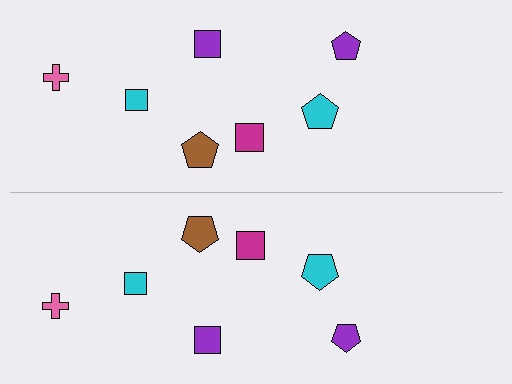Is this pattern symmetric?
Yes, this pattern has bilateral (reflection) symmetry.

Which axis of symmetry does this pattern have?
The pattern has a horizontal axis of symmetry running through the center of the image.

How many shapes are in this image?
There are 14 shapes in this image.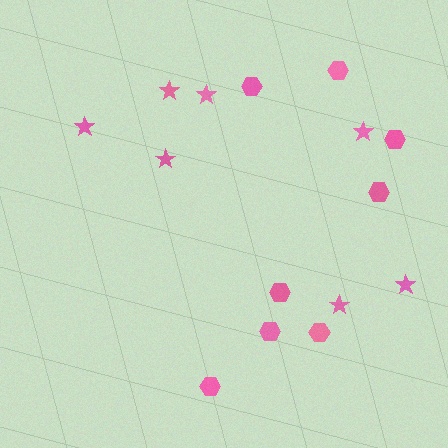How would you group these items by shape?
There are 2 groups: one group of stars (7) and one group of hexagons (8).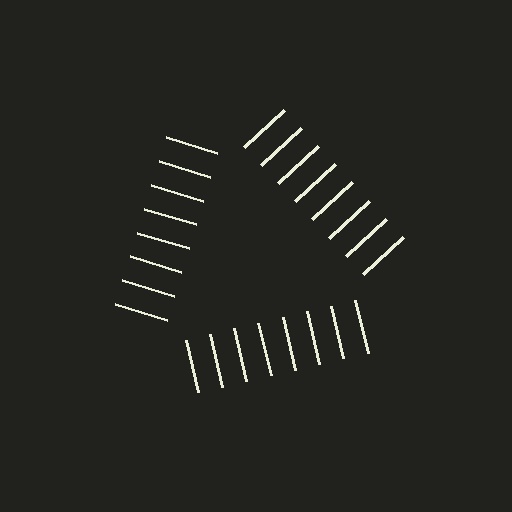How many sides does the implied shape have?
3 sides — the line-ends trace a triangle.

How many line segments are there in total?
24 — 8 along each of the 3 edges.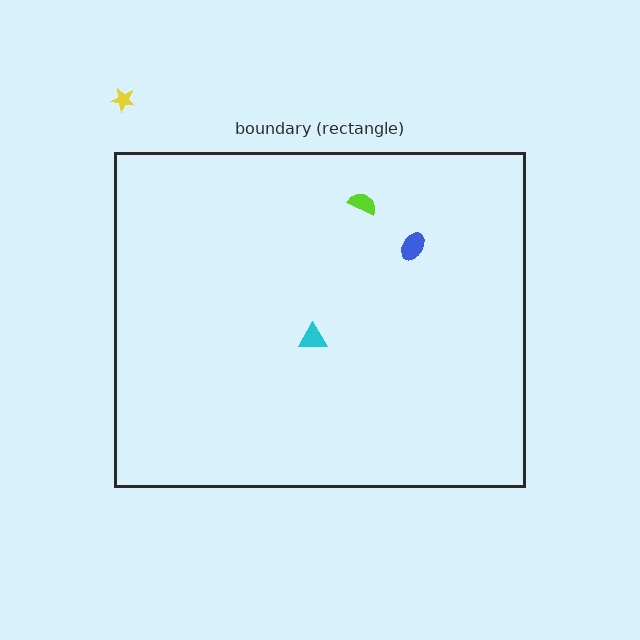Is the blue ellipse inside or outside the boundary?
Inside.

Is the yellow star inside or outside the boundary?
Outside.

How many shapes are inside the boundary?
3 inside, 1 outside.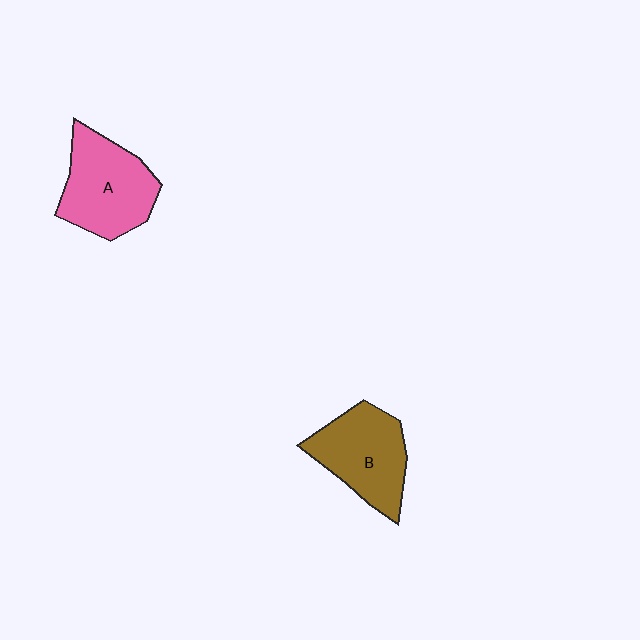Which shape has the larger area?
Shape A (pink).